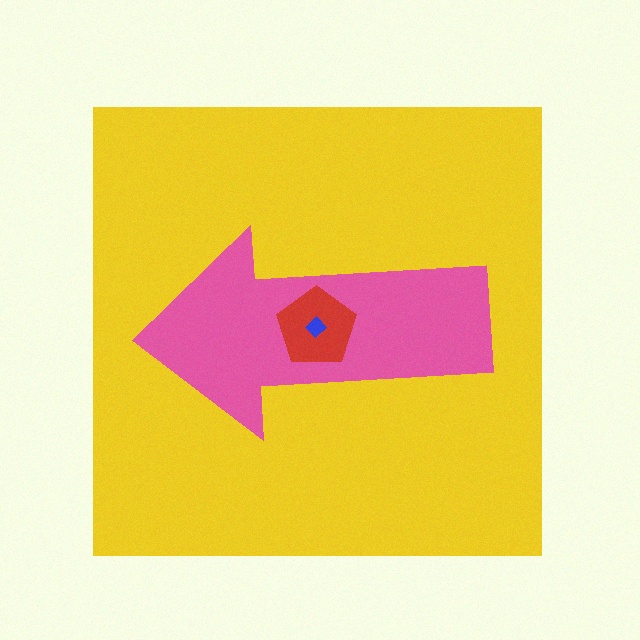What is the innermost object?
The blue diamond.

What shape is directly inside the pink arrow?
The red pentagon.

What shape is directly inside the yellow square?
The pink arrow.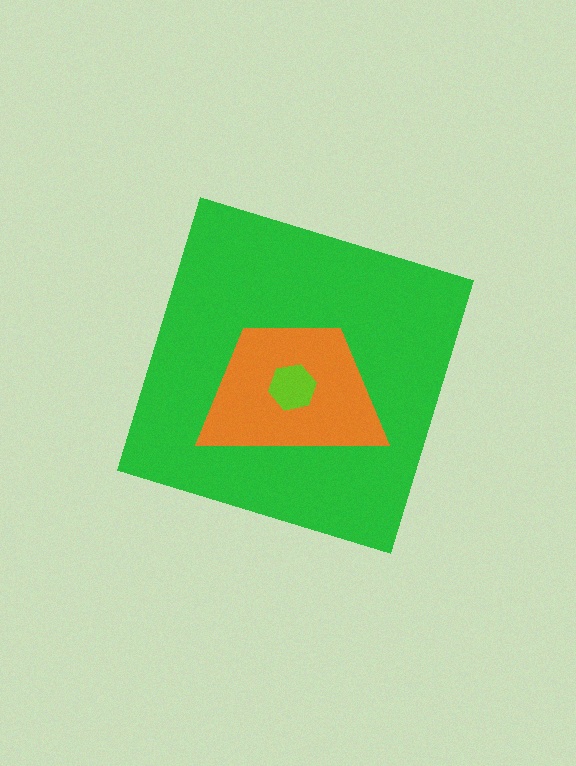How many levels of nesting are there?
3.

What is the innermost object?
The lime hexagon.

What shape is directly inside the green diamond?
The orange trapezoid.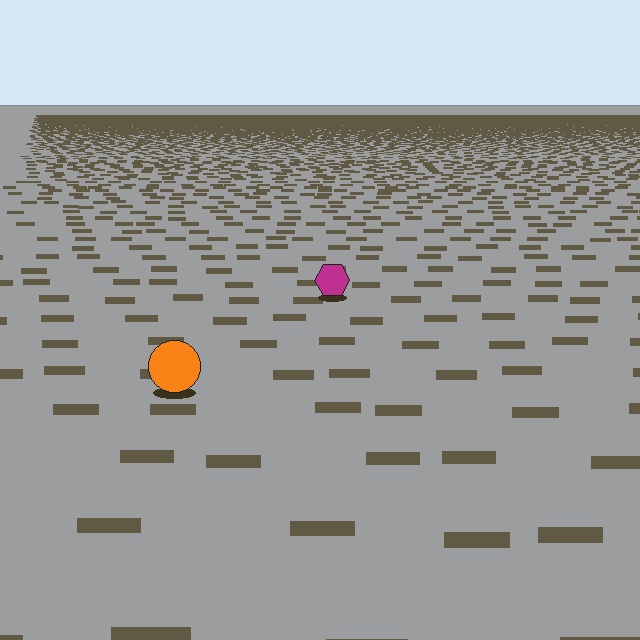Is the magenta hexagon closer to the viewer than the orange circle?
No. The orange circle is closer — you can tell from the texture gradient: the ground texture is coarser near it.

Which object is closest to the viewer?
The orange circle is closest. The texture marks near it are larger and more spread out.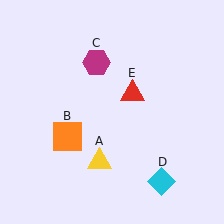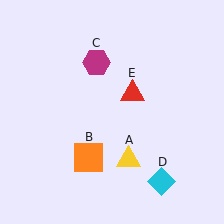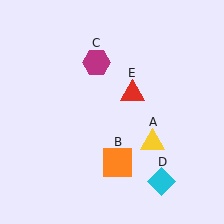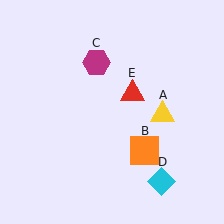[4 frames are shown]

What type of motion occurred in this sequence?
The yellow triangle (object A), orange square (object B) rotated counterclockwise around the center of the scene.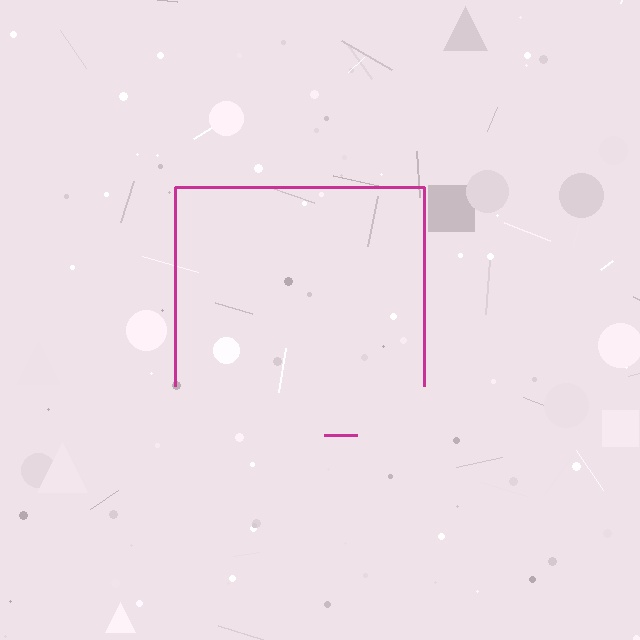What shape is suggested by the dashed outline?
The dashed outline suggests a square.